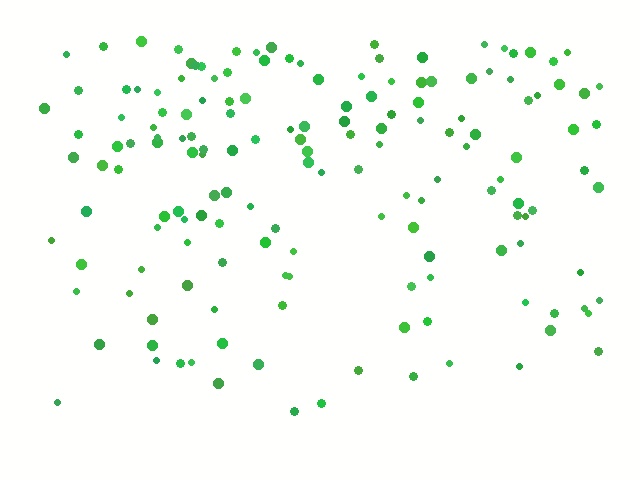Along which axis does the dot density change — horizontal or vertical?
Vertical.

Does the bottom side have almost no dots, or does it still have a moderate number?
Still a moderate number, just noticeably fewer than the top.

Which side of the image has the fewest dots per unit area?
The bottom.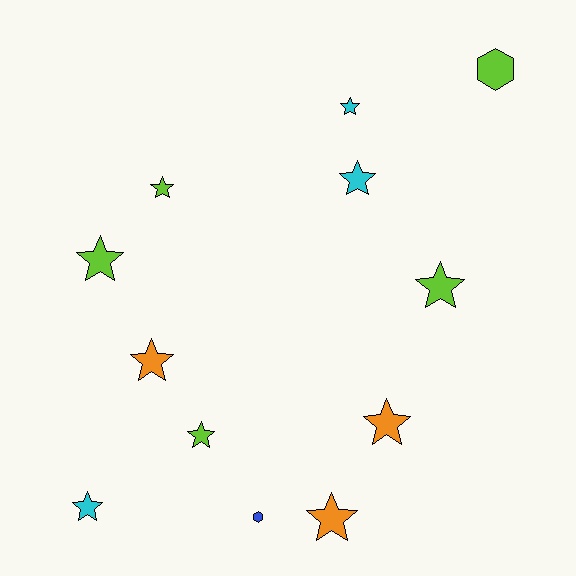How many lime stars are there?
There are 4 lime stars.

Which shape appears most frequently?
Star, with 10 objects.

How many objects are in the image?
There are 12 objects.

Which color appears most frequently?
Lime, with 5 objects.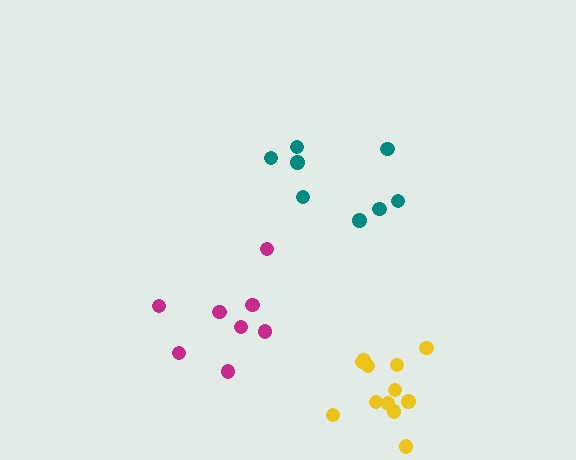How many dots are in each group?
Group 1: 8 dots, Group 2: 12 dots, Group 3: 8 dots (28 total).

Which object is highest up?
The teal cluster is topmost.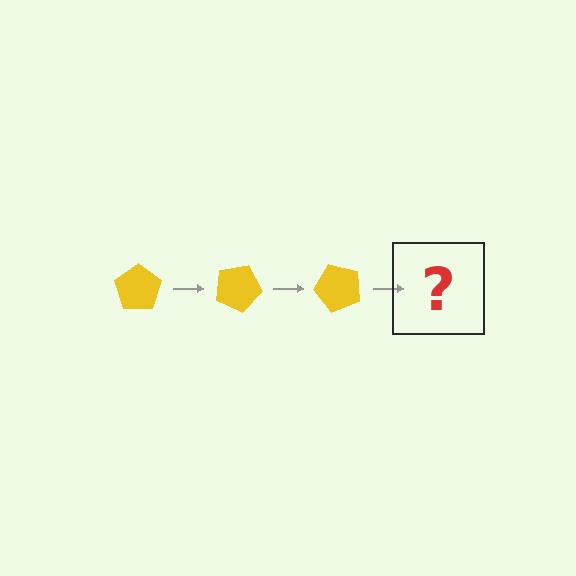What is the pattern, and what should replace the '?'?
The pattern is that the pentagon rotates 25 degrees each step. The '?' should be a yellow pentagon rotated 75 degrees.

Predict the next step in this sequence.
The next step is a yellow pentagon rotated 75 degrees.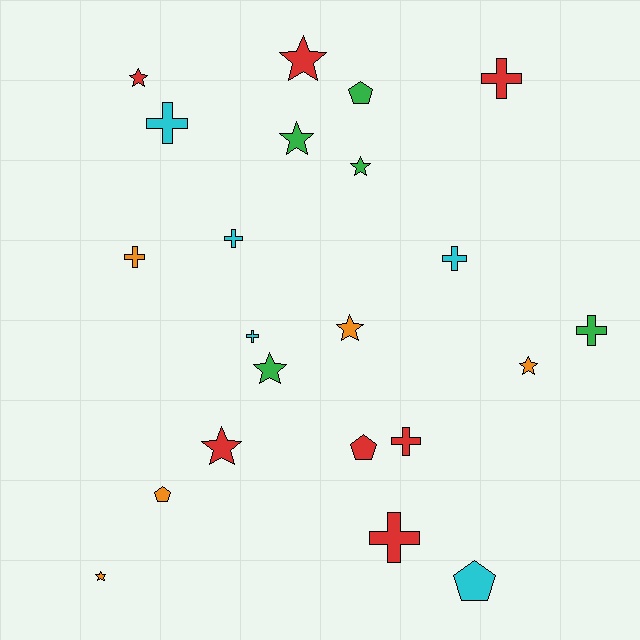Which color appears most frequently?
Red, with 7 objects.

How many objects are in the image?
There are 22 objects.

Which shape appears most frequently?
Cross, with 9 objects.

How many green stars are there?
There are 3 green stars.